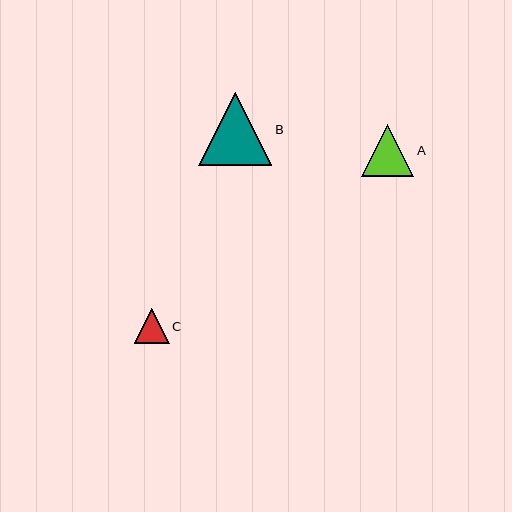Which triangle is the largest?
Triangle B is the largest with a size of approximately 73 pixels.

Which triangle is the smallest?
Triangle C is the smallest with a size of approximately 35 pixels.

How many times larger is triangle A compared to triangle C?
Triangle A is approximately 1.5 times the size of triangle C.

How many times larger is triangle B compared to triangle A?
Triangle B is approximately 1.4 times the size of triangle A.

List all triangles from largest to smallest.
From largest to smallest: B, A, C.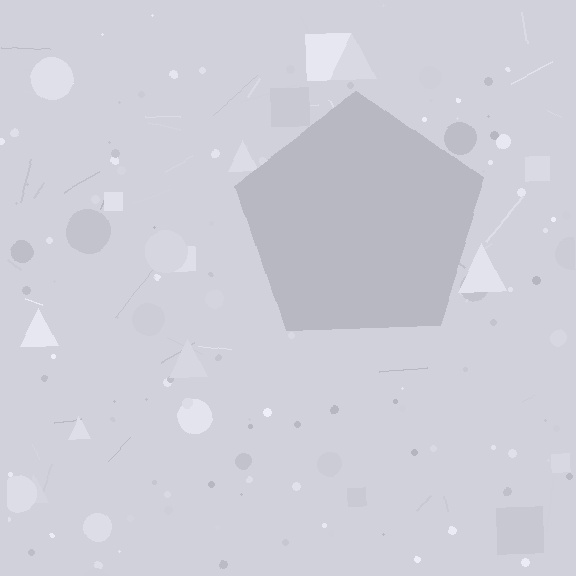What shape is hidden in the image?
A pentagon is hidden in the image.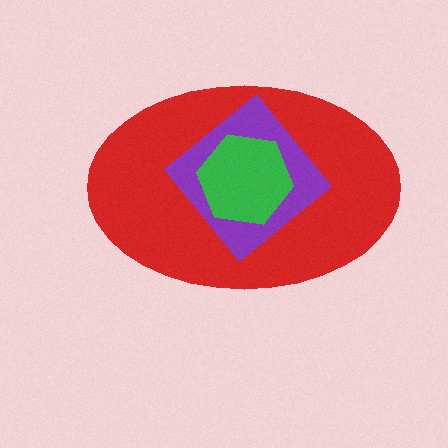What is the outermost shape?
The red ellipse.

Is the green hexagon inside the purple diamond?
Yes.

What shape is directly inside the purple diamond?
The green hexagon.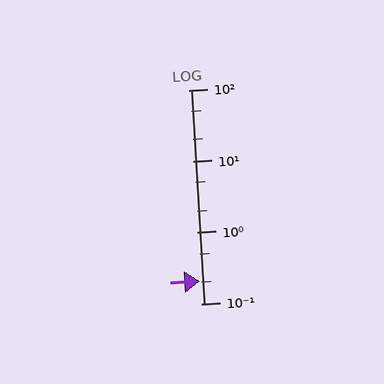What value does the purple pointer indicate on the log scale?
The pointer indicates approximately 0.21.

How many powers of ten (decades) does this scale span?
The scale spans 3 decades, from 0.1 to 100.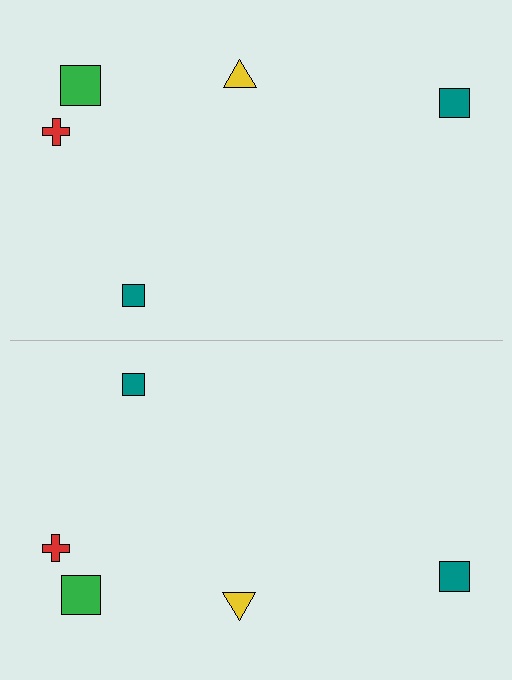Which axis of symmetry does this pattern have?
The pattern has a horizontal axis of symmetry running through the center of the image.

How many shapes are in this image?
There are 10 shapes in this image.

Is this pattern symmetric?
Yes, this pattern has bilateral (reflection) symmetry.